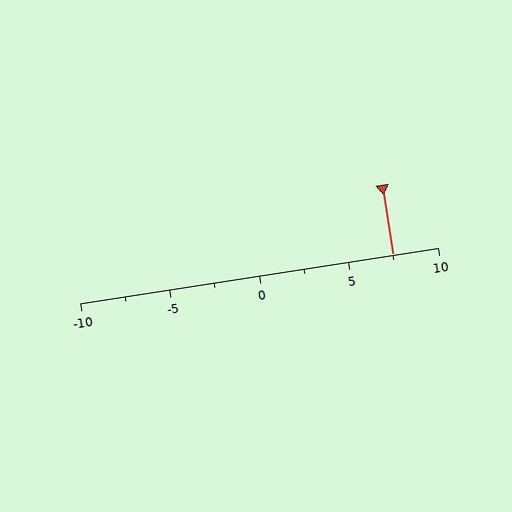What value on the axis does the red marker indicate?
The marker indicates approximately 7.5.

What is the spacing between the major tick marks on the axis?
The major ticks are spaced 5 apart.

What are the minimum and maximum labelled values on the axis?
The axis runs from -10 to 10.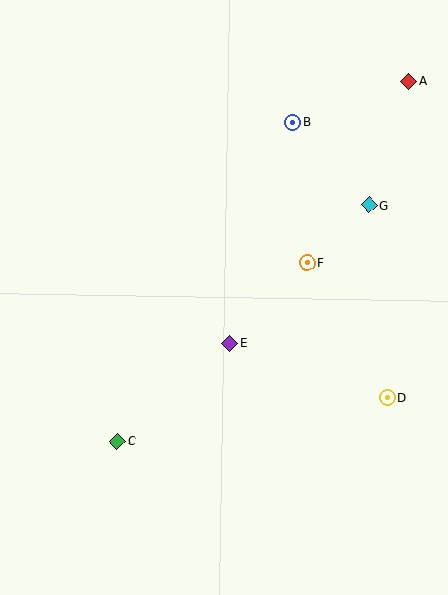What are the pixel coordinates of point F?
Point F is at (307, 262).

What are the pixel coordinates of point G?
Point G is at (369, 205).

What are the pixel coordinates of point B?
Point B is at (293, 123).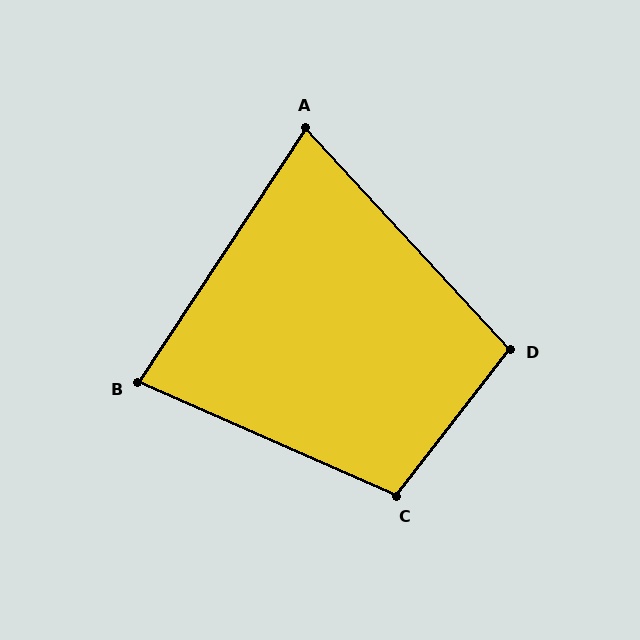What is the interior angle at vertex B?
Approximately 80 degrees (acute).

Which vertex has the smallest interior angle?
A, at approximately 76 degrees.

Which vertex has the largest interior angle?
C, at approximately 104 degrees.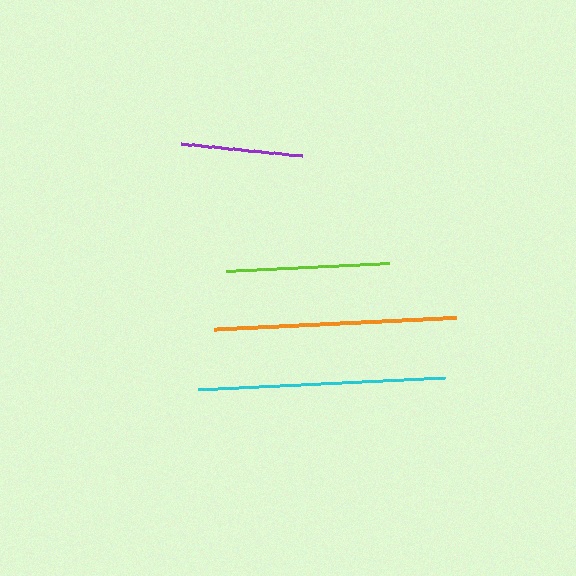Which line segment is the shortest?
The purple line is the shortest at approximately 122 pixels.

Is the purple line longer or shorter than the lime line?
The lime line is longer than the purple line.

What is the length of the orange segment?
The orange segment is approximately 243 pixels long.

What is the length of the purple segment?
The purple segment is approximately 122 pixels long.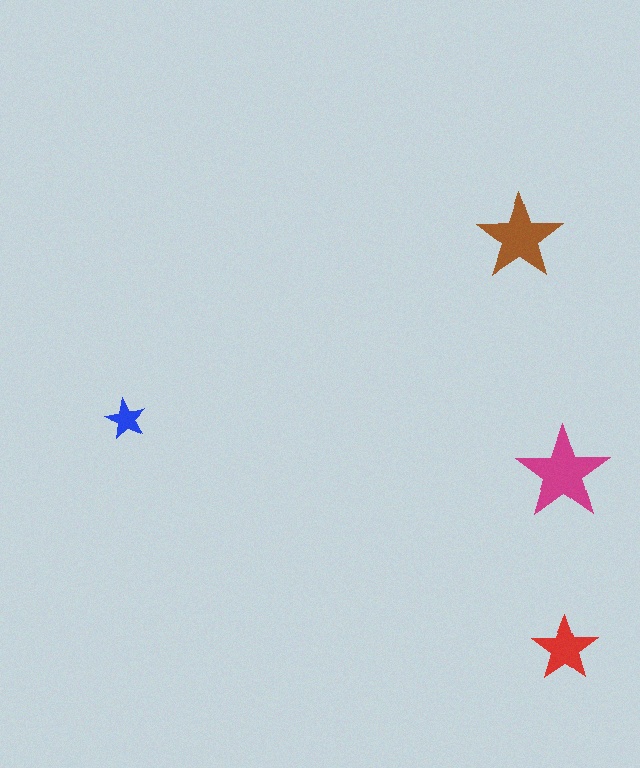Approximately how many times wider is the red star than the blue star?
About 1.5 times wider.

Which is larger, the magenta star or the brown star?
The magenta one.